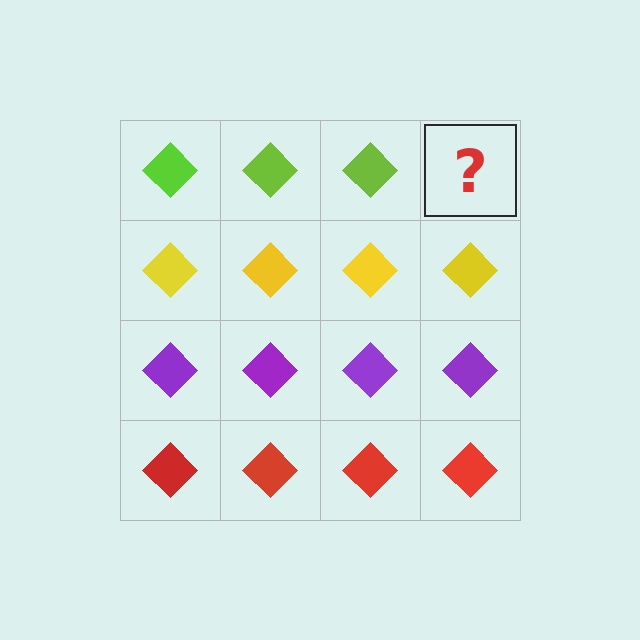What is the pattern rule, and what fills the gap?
The rule is that each row has a consistent color. The gap should be filled with a lime diamond.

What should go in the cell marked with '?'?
The missing cell should contain a lime diamond.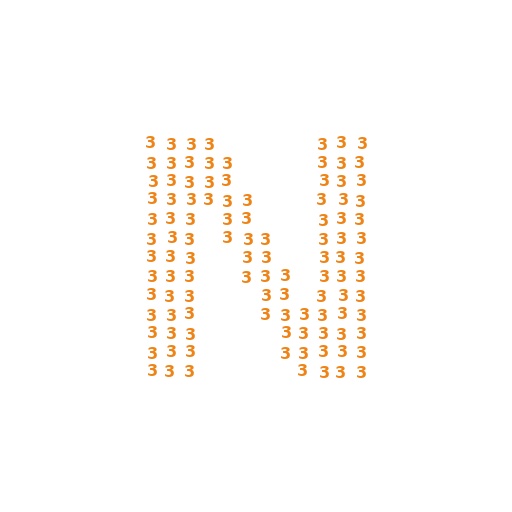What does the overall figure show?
The overall figure shows the letter N.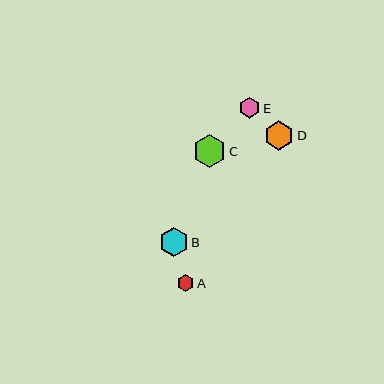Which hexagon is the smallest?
Hexagon A is the smallest with a size of approximately 17 pixels.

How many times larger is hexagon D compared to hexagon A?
Hexagon D is approximately 1.7 times the size of hexagon A.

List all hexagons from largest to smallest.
From largest to smallest: C, D, B, E, A.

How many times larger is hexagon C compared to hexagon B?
Hexagon C is approximately 1.2 times the size of hexagon B.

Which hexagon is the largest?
Hexagon C is the largest with a size of approximately 33 pixels.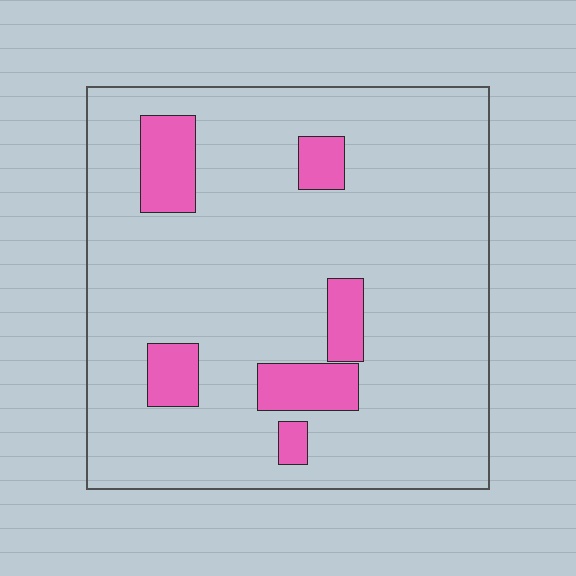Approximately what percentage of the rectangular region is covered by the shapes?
Approximately 15%.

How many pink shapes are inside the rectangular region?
6.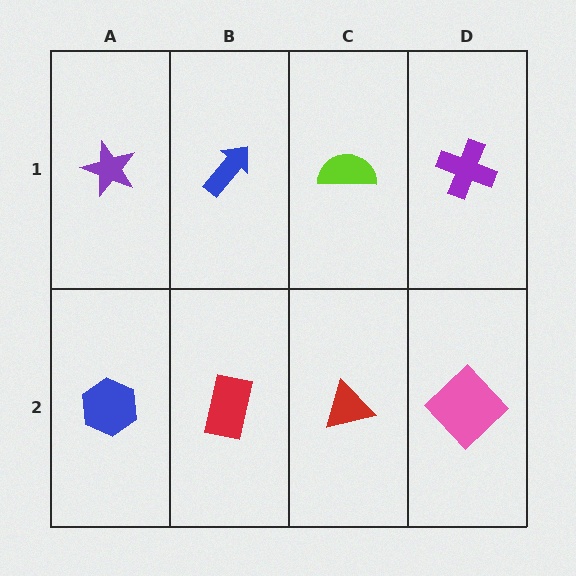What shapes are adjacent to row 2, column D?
A purple cross (row 1, column D), a red triangle (row 2, column C).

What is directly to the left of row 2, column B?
A blue hexagon.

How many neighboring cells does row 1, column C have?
3.